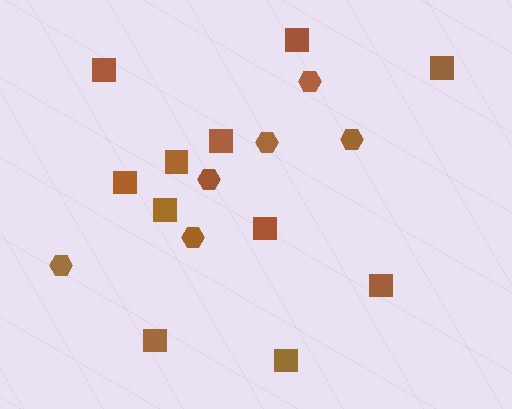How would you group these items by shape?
There are 2 groups: one group of squares (11) and one group of hexagons (6).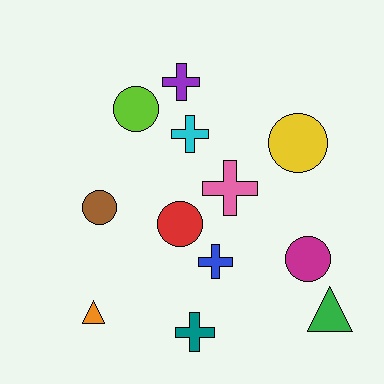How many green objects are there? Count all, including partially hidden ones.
There is 1 green object.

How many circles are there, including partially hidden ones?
There are 5 circles.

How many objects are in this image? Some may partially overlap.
There are 12 objects.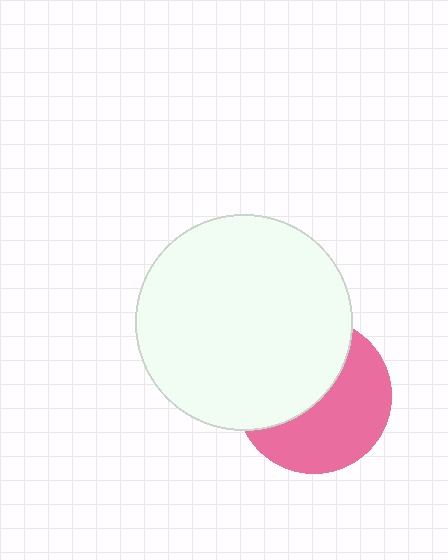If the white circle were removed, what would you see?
You would see the complete pink circle.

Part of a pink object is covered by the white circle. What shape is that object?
It is a circle.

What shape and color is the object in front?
The object in front is a white circle.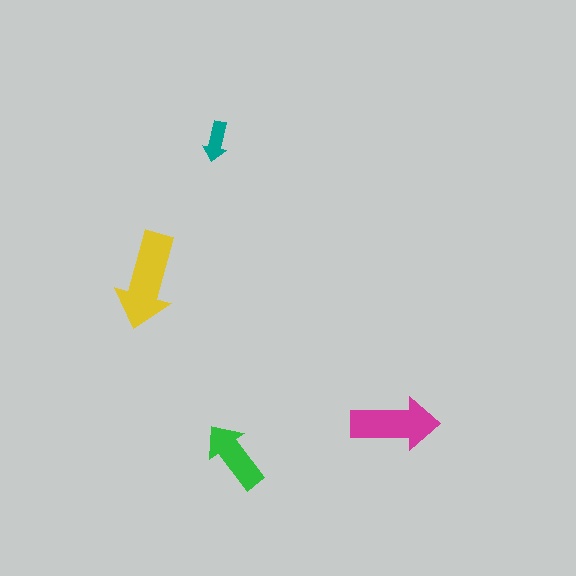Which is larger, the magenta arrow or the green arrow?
The magenta one.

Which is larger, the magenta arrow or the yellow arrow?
The yellow one.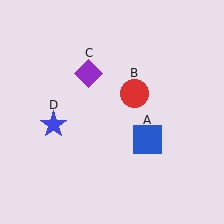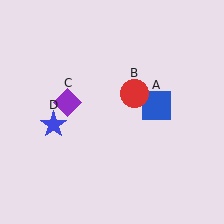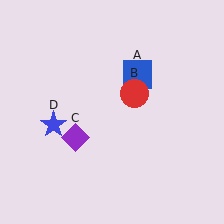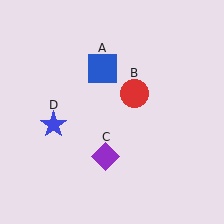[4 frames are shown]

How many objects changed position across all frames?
2 objects changed position: blue square (object A), purple diamond (object C).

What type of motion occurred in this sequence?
The blue square (object A), purple diamond (object C) rotated counterclockwise around the center of the scene.